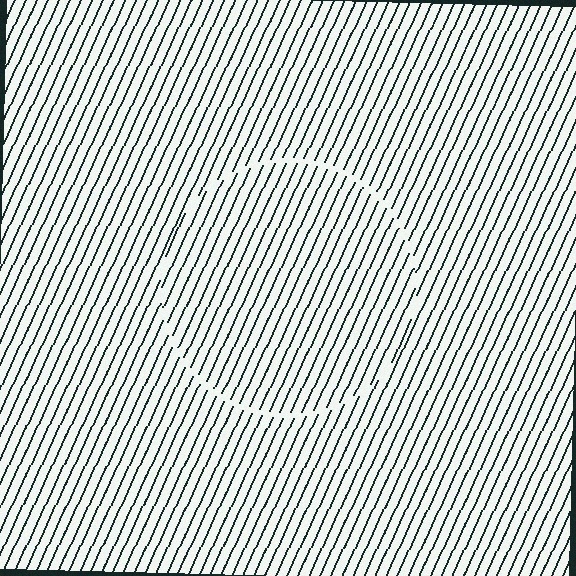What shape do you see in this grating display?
An illusory circle. The interior of the shape contains the same grating, shifted by half a period — the contour is defined by the phase discontinuity where line-ends from the inner and outer gratings abut.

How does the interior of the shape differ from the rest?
The interior of the shape contains the same grating, shifted by half a period — the contour is defined by the phase discontinuity where line-ends from the inner and outer gratings abut.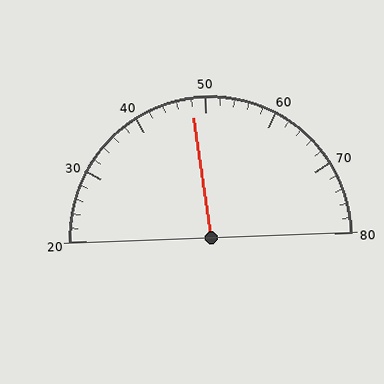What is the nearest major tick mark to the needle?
The nearest major tick mark is 50.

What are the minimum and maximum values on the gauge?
The gauge ranges from 20 to 80.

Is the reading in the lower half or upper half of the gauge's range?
The reading is in the lower half of the range (20 to 80).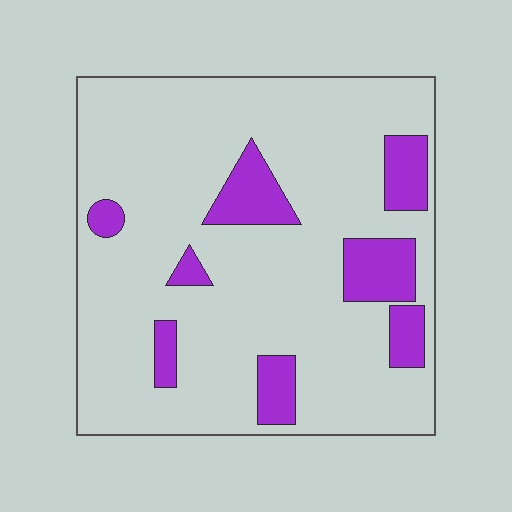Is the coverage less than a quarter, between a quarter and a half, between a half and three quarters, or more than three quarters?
Less than a quarter.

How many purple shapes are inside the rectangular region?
8.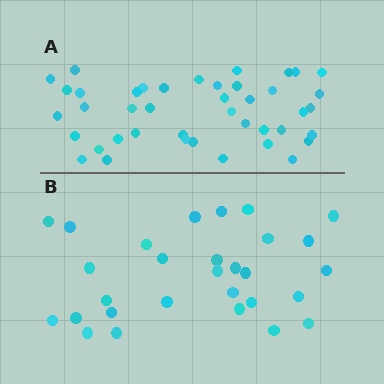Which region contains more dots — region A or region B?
Region A (the top region) has more dots.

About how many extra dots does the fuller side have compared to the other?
Region A has approximately 15 more dots than region B.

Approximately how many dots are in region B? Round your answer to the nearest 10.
About 30 dots. (The exact count is 29, which rounds to 30.)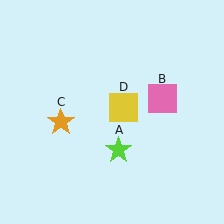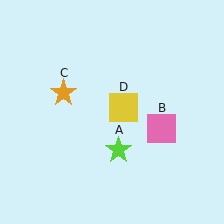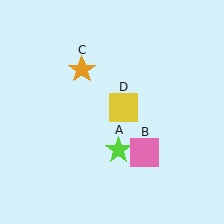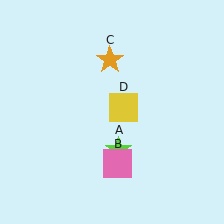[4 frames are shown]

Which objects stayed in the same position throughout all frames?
Lime star (object A) and yellow square (object D) remained stationary.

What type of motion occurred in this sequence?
The pink square (object B), orange star (object C) rotated clockwise around the center of the scene.